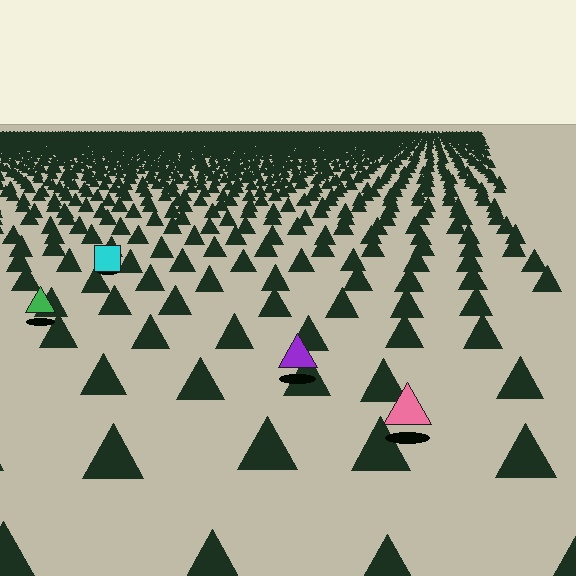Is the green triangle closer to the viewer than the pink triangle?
No. The pink triangle is closer — you can tell from the texture gradient: the ground texture is coarser near it.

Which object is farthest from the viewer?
The cyan square is farthest from the viewer. It appears smaller and the ground texture around it is denser.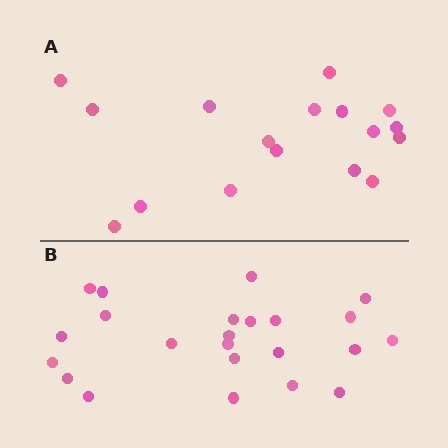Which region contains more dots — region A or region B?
Region B (the bottom region) has more dots.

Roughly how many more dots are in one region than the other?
Region B has about 6 more dots than region A.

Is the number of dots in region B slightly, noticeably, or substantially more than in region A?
Region B has noticeably more, but not dramatically so. The ratio is roughly 1.4 to 1.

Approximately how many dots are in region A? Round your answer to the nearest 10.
About 20 dots. (The exact count is 17, which rounds to 20.)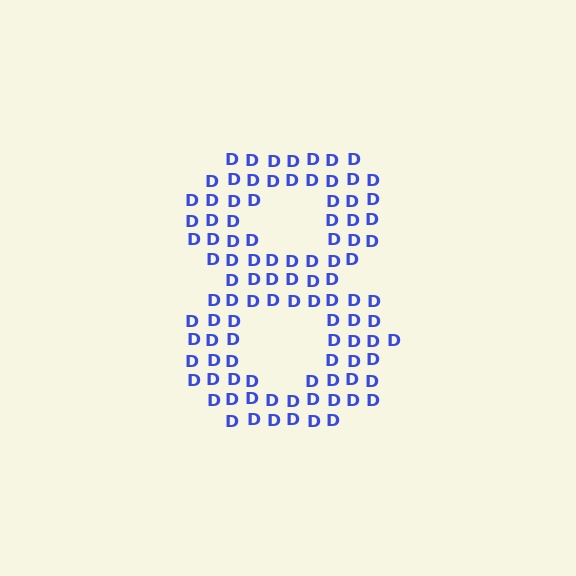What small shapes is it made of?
It is made of small letter D's.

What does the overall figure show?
The overall figure shows the digit 8.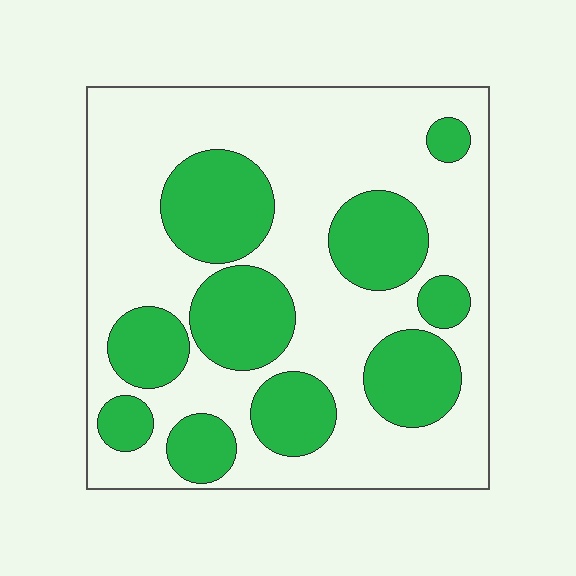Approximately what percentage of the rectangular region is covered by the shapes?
Approximately 35%.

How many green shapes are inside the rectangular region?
10.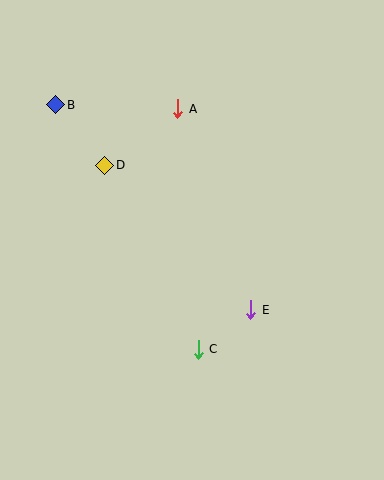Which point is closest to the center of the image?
Point E at (251, 310) is closest to the center.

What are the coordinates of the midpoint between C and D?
The midpoint between C and D is at (151, 257).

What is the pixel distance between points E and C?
The distance between E and C is 66 pixels.